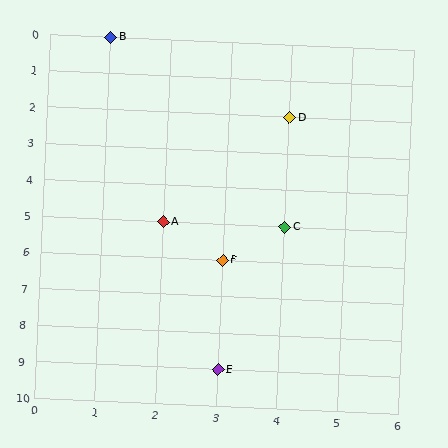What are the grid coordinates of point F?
Point F is at grid coordinates (3, 6).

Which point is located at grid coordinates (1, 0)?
Point B is at (1, 0).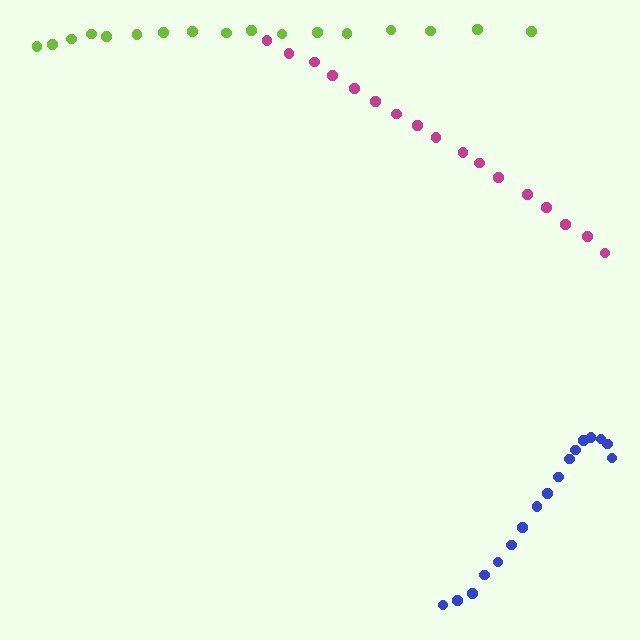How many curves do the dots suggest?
There are 3 distinct paths.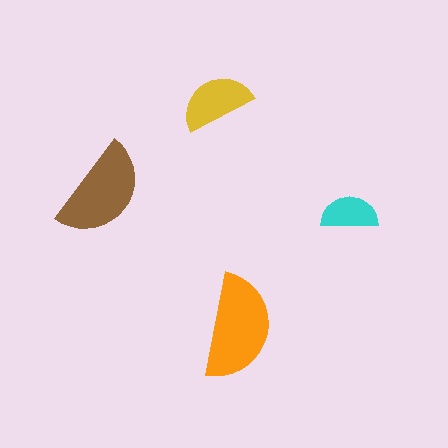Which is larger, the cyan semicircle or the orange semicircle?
The orange one.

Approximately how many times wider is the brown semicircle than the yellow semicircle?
About 1.5 times wider.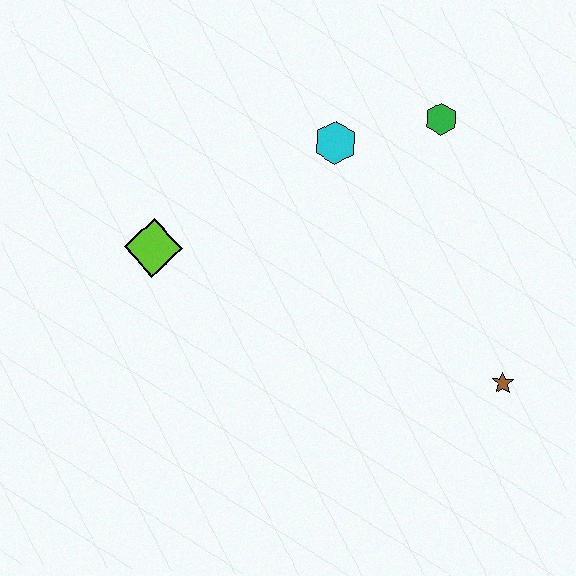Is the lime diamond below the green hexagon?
Yes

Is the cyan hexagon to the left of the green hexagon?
Yes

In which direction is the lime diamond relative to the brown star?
The lime diamond is to the left of the brown star.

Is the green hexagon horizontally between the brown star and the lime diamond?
Yes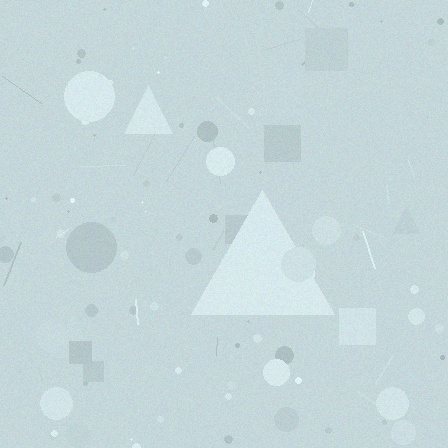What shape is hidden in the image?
A triangle is hidden in the image.